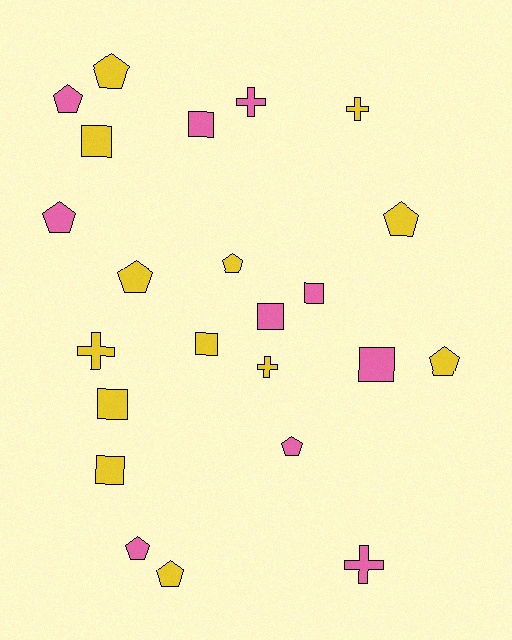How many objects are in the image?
There are 23 objects.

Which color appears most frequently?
Yellow, with 13 objects.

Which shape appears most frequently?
Pentagon, with 10 objects.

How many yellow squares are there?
There are 4 yellow squares.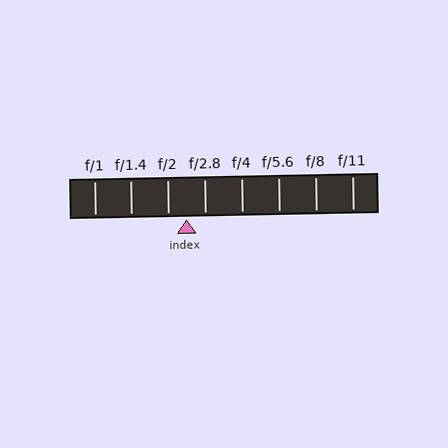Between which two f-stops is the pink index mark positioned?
The index mark is between f/2 and f/2.8.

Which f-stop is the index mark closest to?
The index mark is closest to f/2.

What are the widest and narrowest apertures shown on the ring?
The widest aperture shown is f/1 and the narrowest is f/11.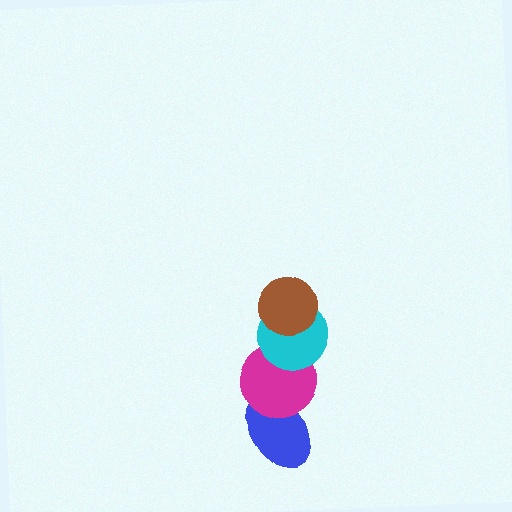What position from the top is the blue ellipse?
The blue ellipse is 4th from the top.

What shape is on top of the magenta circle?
The cyan circle is on top of the magenta circle.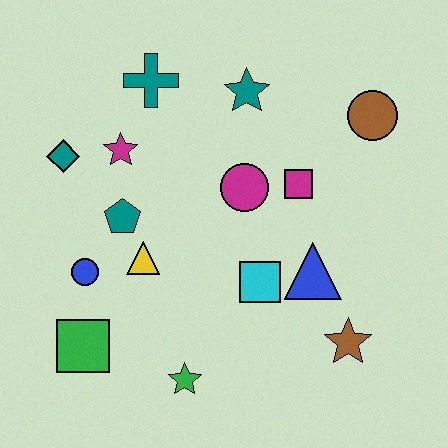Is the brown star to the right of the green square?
Yes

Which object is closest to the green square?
The blue circle is closest to the green square.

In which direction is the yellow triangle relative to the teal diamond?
The yellow triangle is below the teal diamond.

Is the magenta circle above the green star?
Yes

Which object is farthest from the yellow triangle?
The brown circle is farthest from the yellow triangle.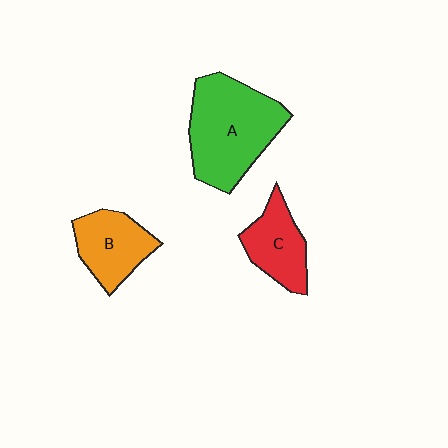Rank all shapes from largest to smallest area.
From largest to smallest: A (green), B (orange), C (red).